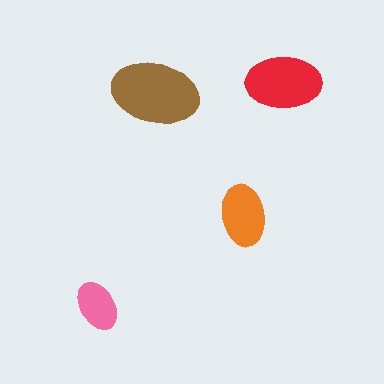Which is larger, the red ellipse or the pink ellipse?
The red one.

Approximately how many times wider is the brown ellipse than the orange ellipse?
About 1.5 times wider.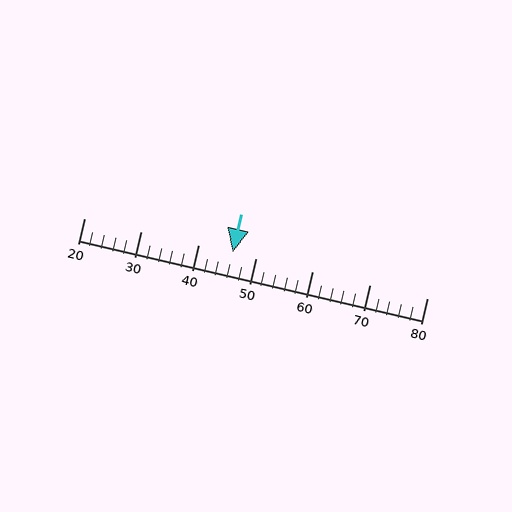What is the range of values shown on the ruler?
The ruler shows values from 20 to 80.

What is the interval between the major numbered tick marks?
The major tick marks are spaced 10 units apart.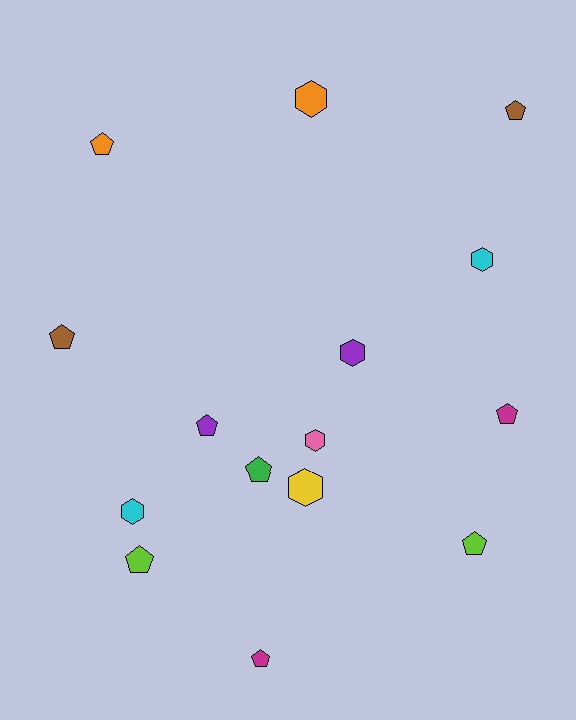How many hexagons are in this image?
There are 6 hexagons.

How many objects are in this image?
There are 15 objects.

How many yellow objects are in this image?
There is 1 yellow object.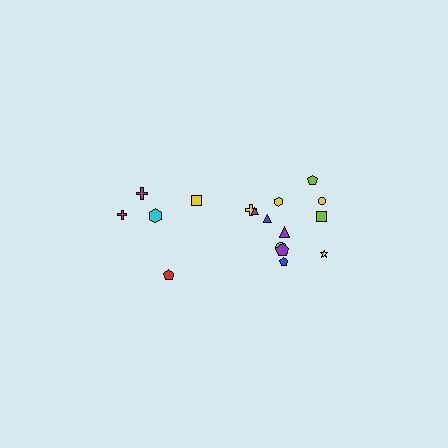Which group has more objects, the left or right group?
The right group.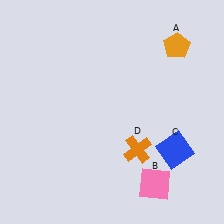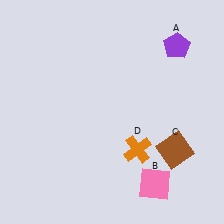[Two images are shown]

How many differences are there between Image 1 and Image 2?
There are 2 differences between the two images.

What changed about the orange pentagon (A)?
In Image 1, A is orange. In Image 2, it changed to purple.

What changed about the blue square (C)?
In Image 1, C is blue. In Image 2, it changed to brown.